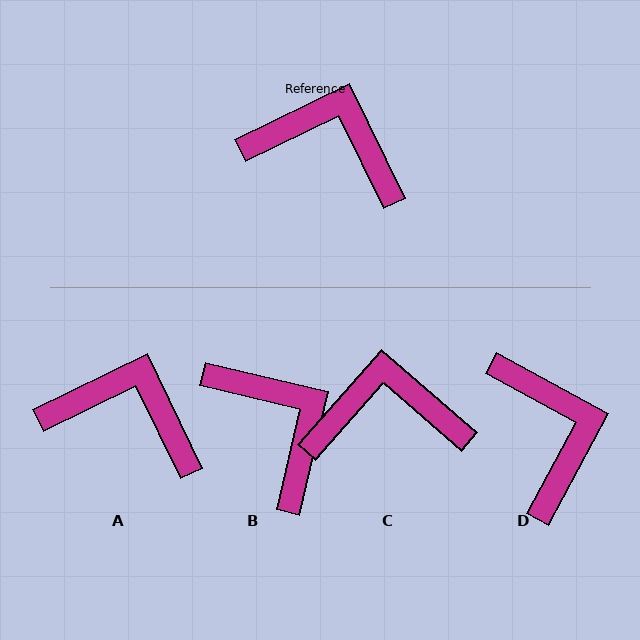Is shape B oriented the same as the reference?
No, it is off by about 39 degrees.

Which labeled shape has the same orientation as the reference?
A.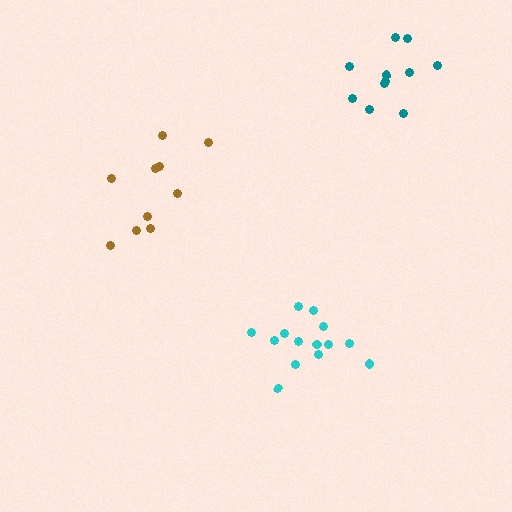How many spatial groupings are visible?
There are 3 spatial groupings.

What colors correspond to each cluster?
The clusters are colored: cyan, brown, teal.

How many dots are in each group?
Group 1: 14 dots, Group 2: 10 dots, Group 3: 11 dots (35 total).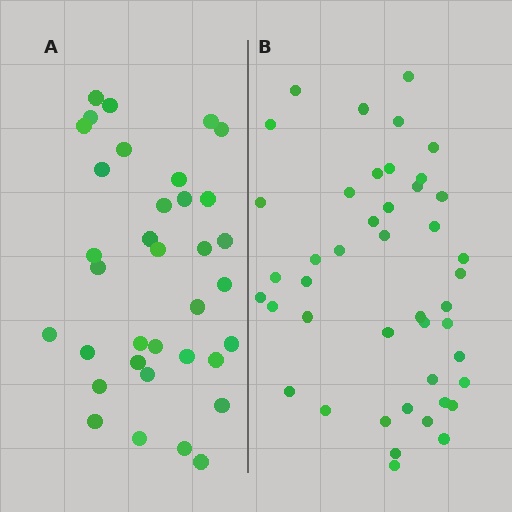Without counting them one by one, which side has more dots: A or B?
Region B (the right region) has more dots.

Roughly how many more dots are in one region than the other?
Region B has roughly 8 or so more dots than region A.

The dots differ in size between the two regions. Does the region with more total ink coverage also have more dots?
No. Region A has more total ink coverage because its dots are larger, but region B actually contains more individual dots. Total area can be misleading — the number of items is what matters here.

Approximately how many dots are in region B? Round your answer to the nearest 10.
About 40 dots. (The exact count is 44, which rounds to 40.)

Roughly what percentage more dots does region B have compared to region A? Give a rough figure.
About 25% more.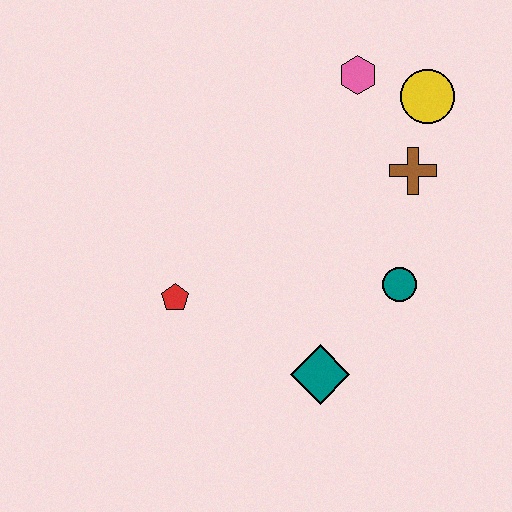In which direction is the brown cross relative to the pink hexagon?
The brown cross is below the pink hexagon.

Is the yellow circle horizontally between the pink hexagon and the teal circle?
No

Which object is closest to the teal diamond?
The teal circle is closest to the teal diamond.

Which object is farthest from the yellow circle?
The red pentagon is farthest from the yellow circle.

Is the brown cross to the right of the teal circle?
Yes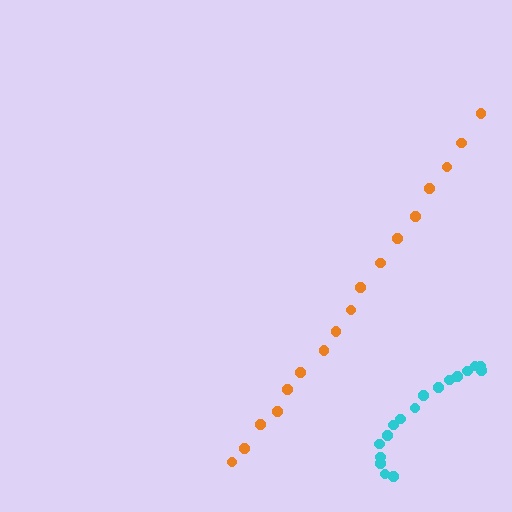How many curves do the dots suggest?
There are 2 distinct paths.